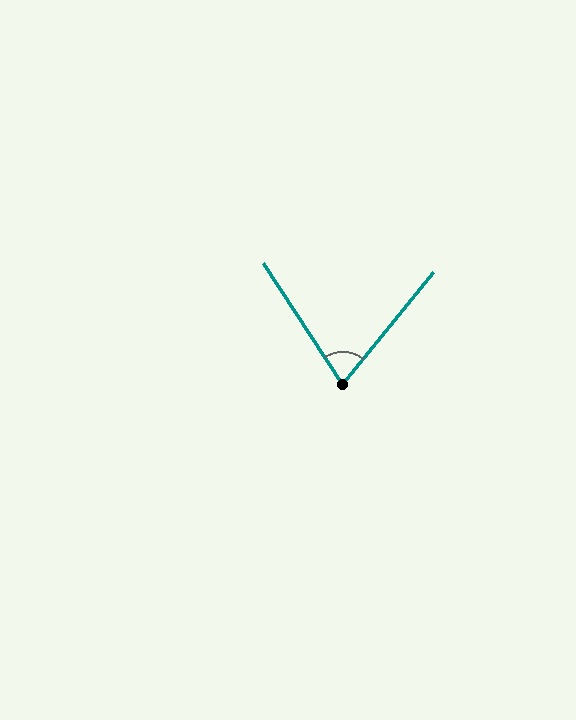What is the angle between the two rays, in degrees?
Approximately 72 degrees.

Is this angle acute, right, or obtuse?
It is acute.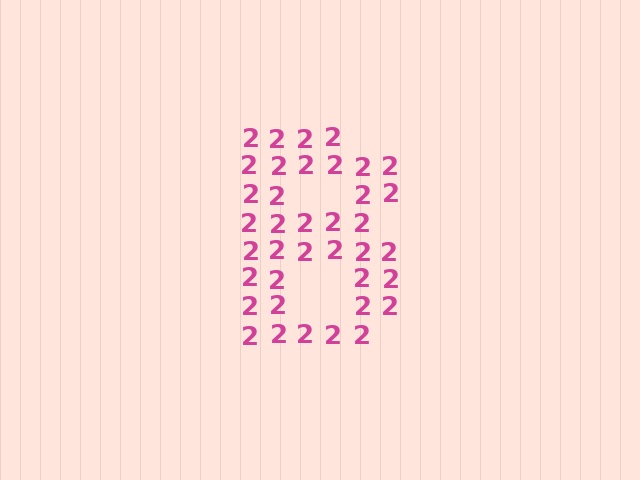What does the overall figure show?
The overall figure shows the letter B.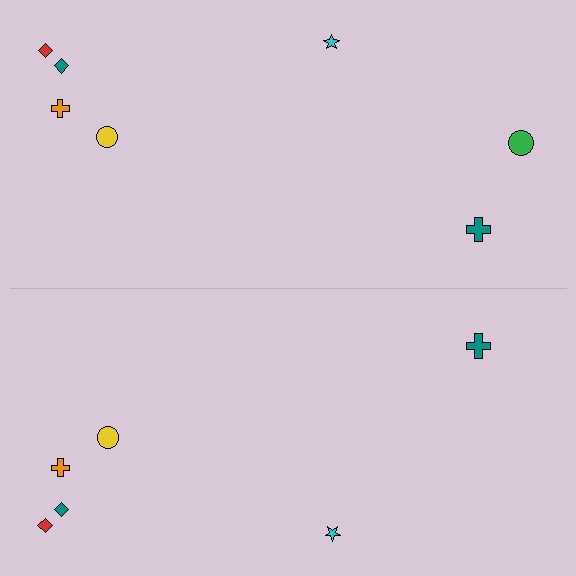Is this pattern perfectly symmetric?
No, the pattern is not perfectly symmetric. A green circle is missing from the bottom side.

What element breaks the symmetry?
A green circle is missing from the bottom side.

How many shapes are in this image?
There are 13 shapes in this image.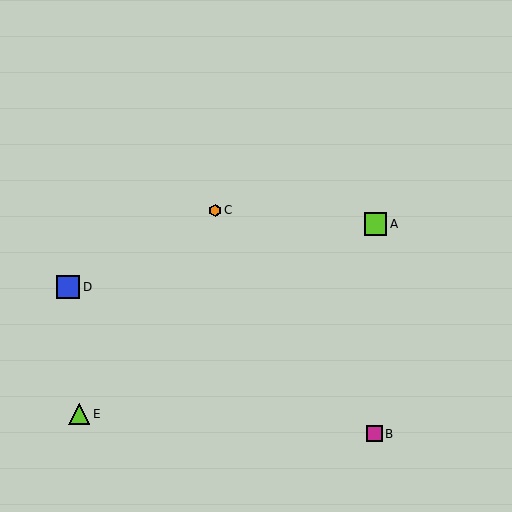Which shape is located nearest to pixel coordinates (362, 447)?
The magenta square (labeled B) at (374, 434) is nearest to that location.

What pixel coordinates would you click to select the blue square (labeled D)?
Click at (68, 287) to select the blue square D.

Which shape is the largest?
The blue square (labeled D) is the largest.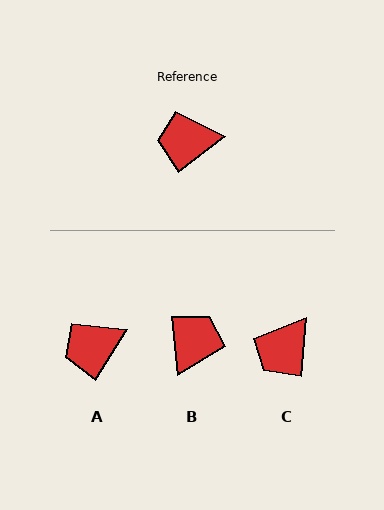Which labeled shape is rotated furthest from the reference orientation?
B, about 122 degrees away.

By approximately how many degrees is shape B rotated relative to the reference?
Approximately 122 degrees clockwise.